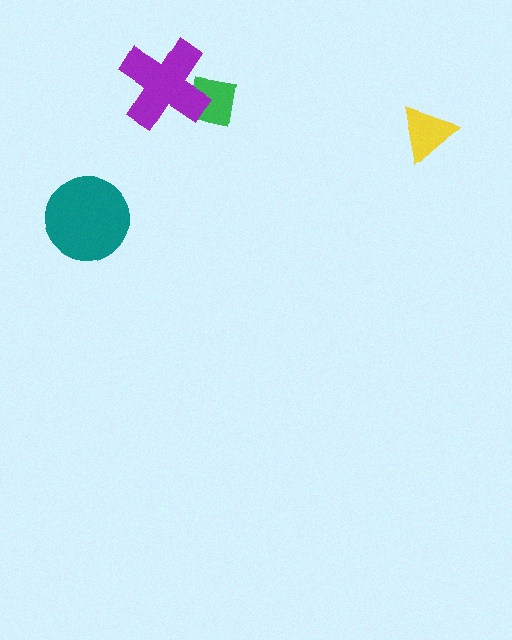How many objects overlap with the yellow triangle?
0 objects overlap with the yellow triangle.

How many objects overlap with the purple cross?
1 object overlaps with the purple cross.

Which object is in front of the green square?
The purple cross is in front of the green square.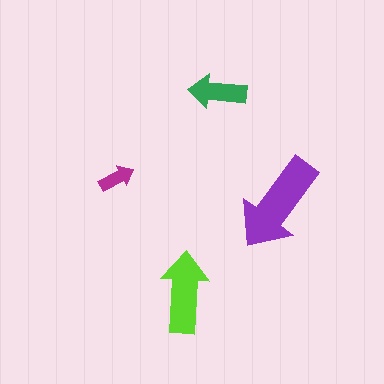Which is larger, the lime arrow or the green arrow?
The lime one.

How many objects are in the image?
There are 4 objects in the image.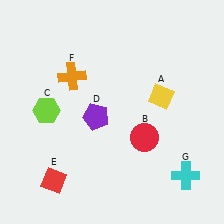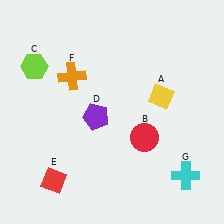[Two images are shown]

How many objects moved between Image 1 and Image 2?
1 object moved between the two images.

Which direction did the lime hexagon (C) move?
The lime hexagon (C) moved up.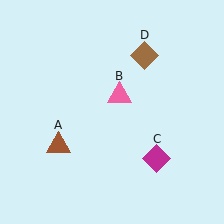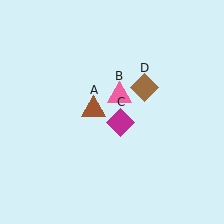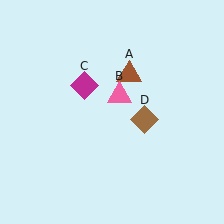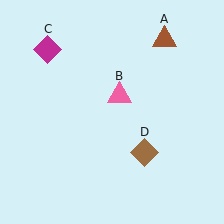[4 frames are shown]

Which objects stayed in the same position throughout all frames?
Pink triangle (object B) remained stationary.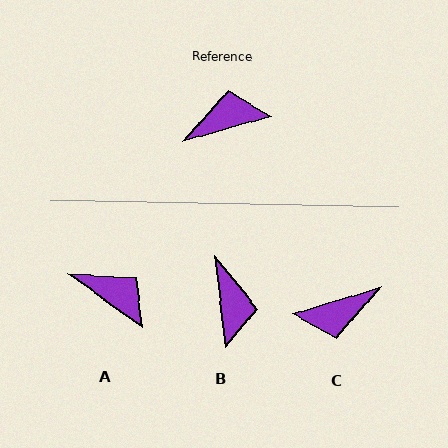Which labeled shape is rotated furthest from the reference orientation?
C, about 180 degrees away.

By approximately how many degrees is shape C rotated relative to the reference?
Approximately 180 degrees clockwise.